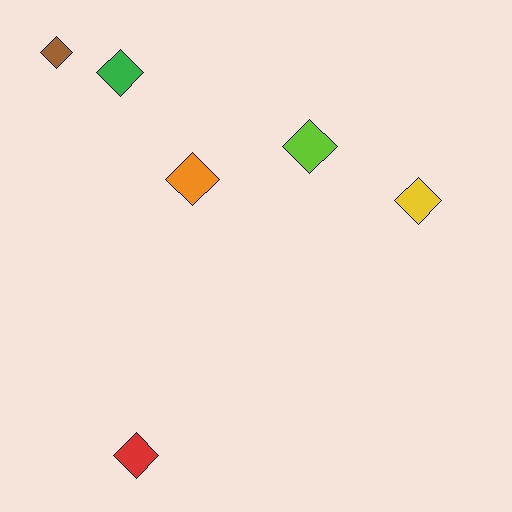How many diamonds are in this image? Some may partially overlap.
There are 6 diamonds.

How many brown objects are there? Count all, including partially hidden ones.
There is 1 brown object.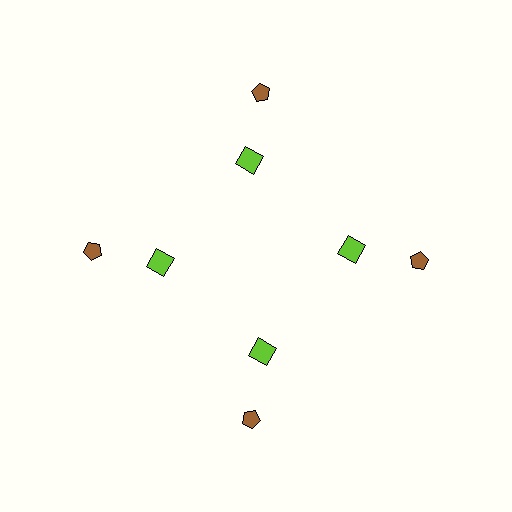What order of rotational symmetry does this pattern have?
This pattern has 4-fold rotational symmetry.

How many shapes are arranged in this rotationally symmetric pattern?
There are 8 shapes, arranged in 4 groups of 2.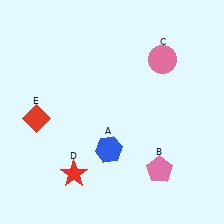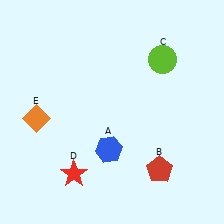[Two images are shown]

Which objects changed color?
B changed from pink to red. C changed from pink to lime. E changed from red to orange.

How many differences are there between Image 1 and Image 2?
There are 3 differences between the two images.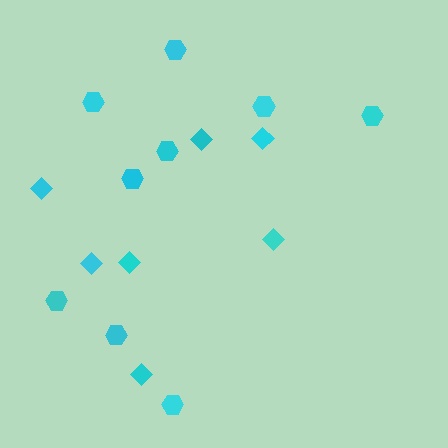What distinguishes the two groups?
There are 2 groups: one group of diamonds (7) and one group of hexagons (9).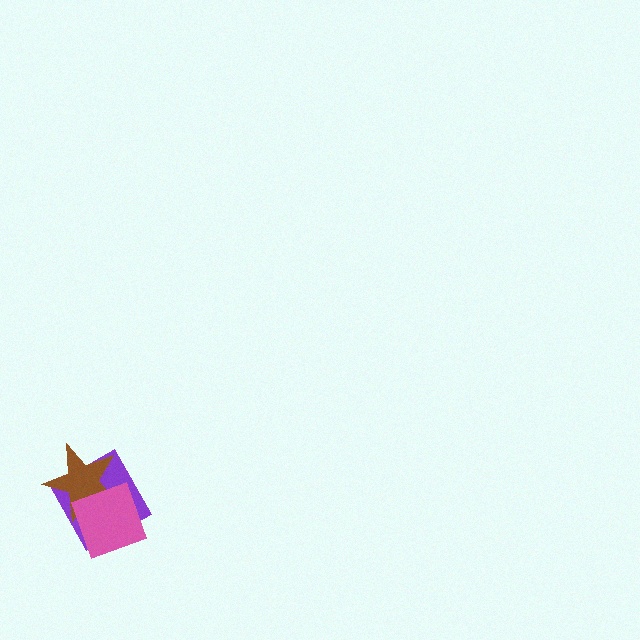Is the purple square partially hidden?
Yes, it is partially covered by another shape.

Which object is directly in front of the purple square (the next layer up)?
The brown star is directly in front of the purple square.